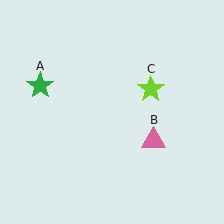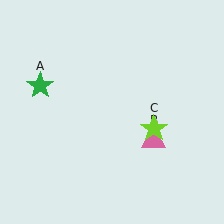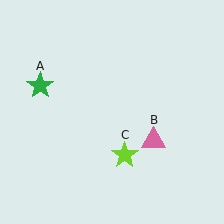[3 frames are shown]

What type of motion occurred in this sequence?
The lime star (object C) rotated clockwise around the center of the scene.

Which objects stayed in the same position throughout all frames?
Green star (object A) and pink triangle (object B) remained stationary.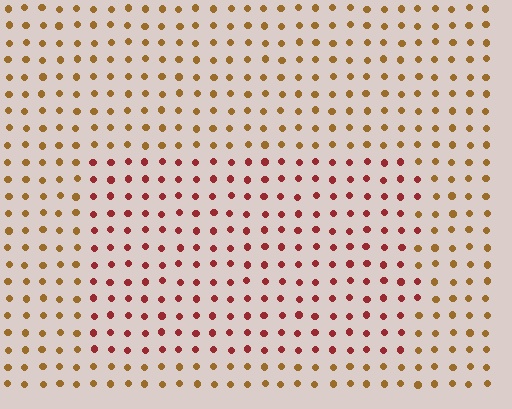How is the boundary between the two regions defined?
The boundary is defined purely by a slight shift in hue (about 39 degrees). Spacing, size, and orientation are identical on both sides.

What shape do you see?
I see a rectangle.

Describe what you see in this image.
The image is filled with small brown elements in a uniform arrangement. A rectangle-shaped region is visible where the elements are tinted to a slightly different hue, forming a subtle color boundary.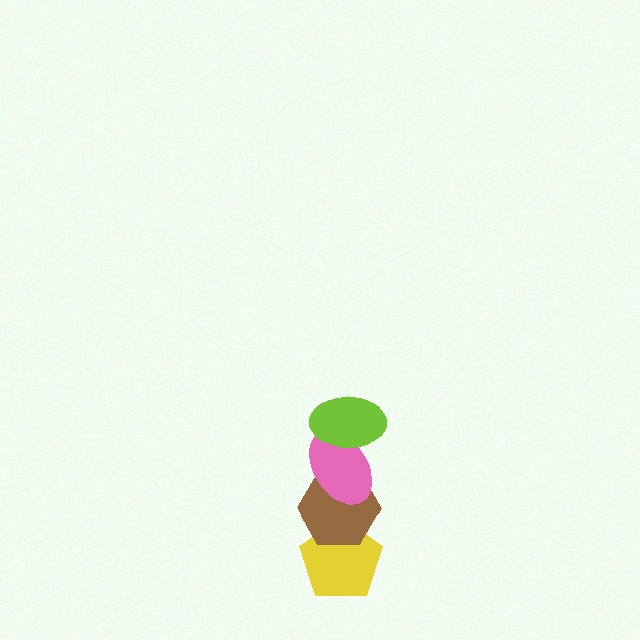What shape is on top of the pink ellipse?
The lime ellipse is on top of the pink ellipse.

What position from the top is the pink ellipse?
The pink ellipse is 2nd from the top.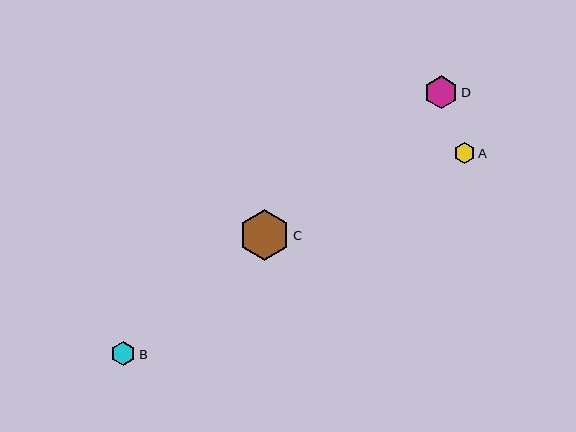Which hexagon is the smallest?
Hexagon A is the smallest with a size of approximately 21 pixels.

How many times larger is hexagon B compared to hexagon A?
Hexagon B is approximately 1.2 times the size of hexagon A.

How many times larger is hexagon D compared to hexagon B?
Hexagon D is approximately 1.3 times the size of hexagon B.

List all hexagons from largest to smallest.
From largest to smallest: C, D, B, A.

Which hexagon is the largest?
Hexagon C is the largest with a size of approximately 51 pixels.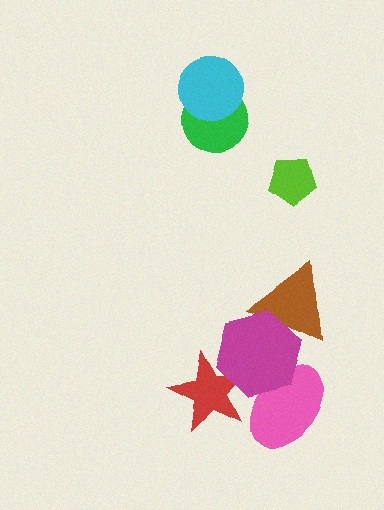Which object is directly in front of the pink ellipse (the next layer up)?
The red star is directly in front of the pink ellipse.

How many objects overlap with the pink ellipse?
2 objects overlap with the pink ellipse.